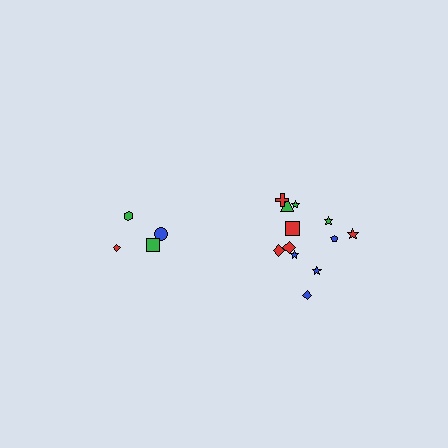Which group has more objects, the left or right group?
The right group.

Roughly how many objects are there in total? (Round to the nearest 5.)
Roughly 15 objects in total.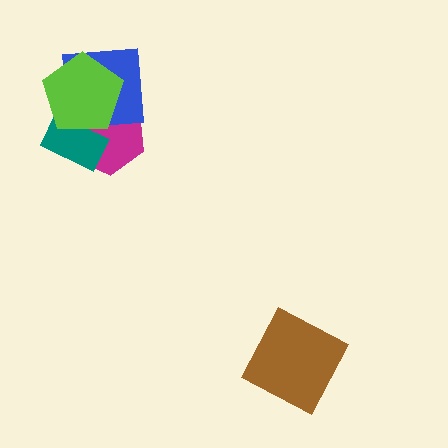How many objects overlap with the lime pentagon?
3 objects overlap with the lime pentagon.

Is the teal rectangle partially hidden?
Yes, it is partially covered by another shape.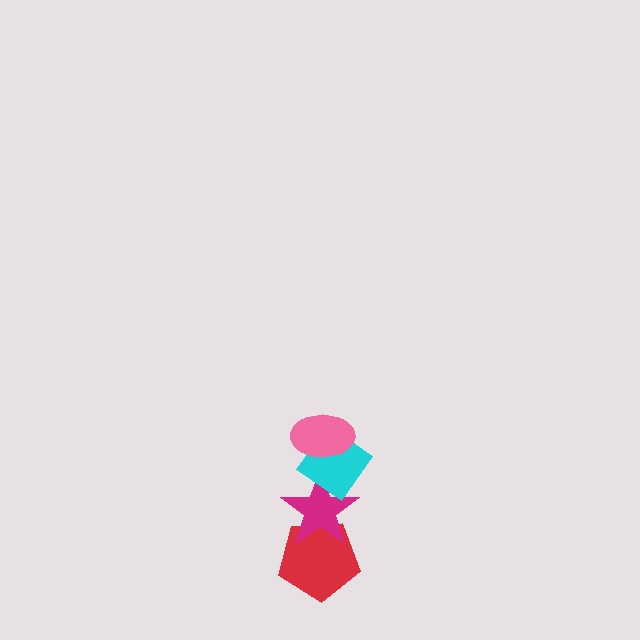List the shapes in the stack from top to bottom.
From top to bottom: the pink ellipse, the cyan diamond, the magenta star, the red pentagon.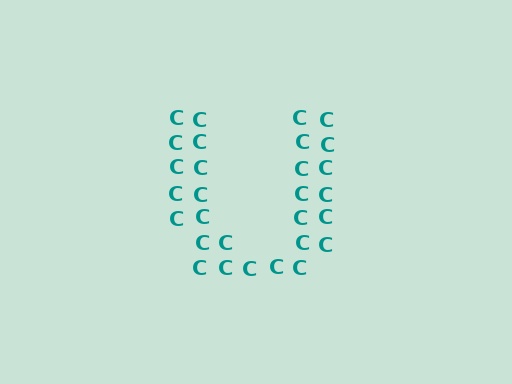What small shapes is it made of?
It is made of small letter C's.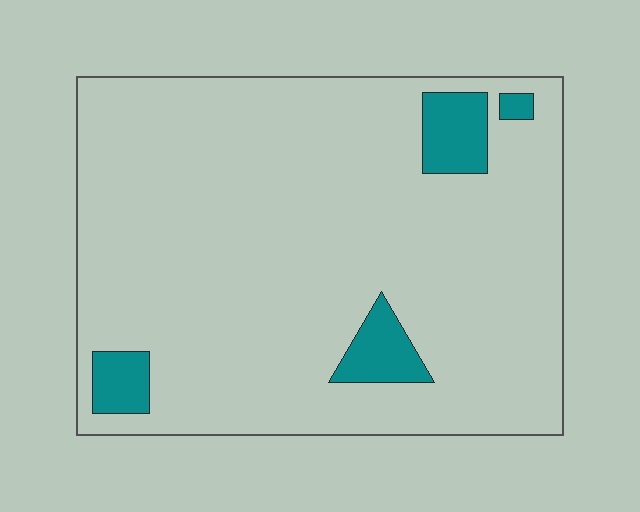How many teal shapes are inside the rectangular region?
4.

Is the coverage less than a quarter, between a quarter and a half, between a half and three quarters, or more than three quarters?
Less than a quarter.